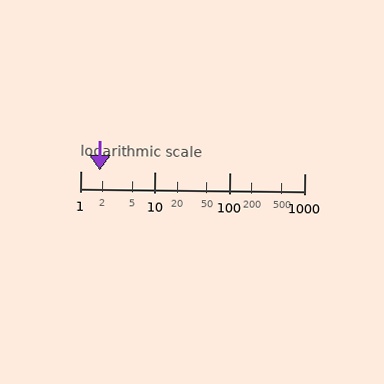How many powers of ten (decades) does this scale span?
The scale spans 3 decades, from 1 to 1000.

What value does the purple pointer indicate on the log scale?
The pointer indicates approximately 1.8.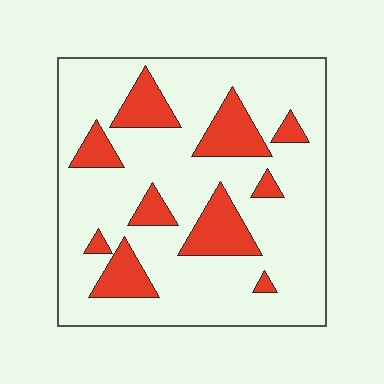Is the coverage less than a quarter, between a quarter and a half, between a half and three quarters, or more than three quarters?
Less than a quarter.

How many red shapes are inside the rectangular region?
10.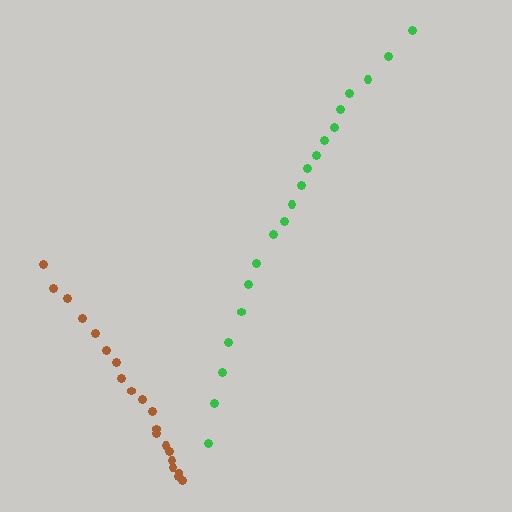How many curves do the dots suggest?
There are 2 distinct paths.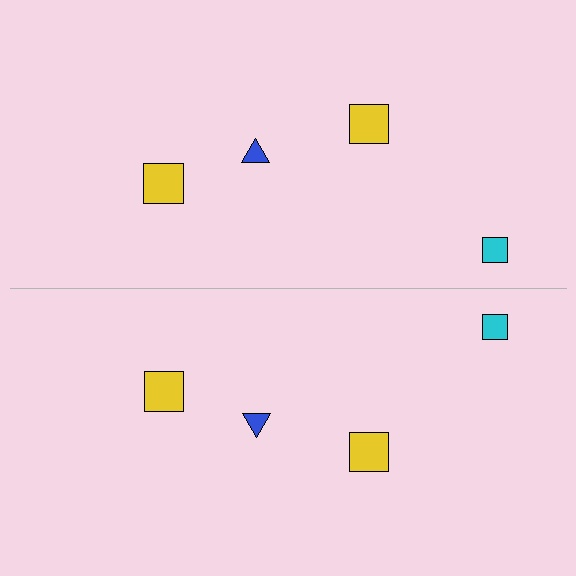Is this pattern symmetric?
Yes, this pattern has bilateral (reflection) symmetry.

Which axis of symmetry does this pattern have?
The pattern has a horizontal axis of symmetry running through the center of the image.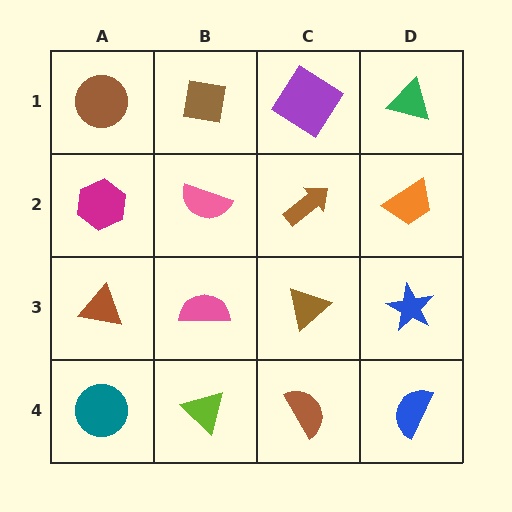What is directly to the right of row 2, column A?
A pink semicircle.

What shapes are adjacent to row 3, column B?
A pink semicircle (row 2, column B), a lime triangle (row 4, column B), a brown triangle (row 3, column A), a brown triangle (row 3, column C).